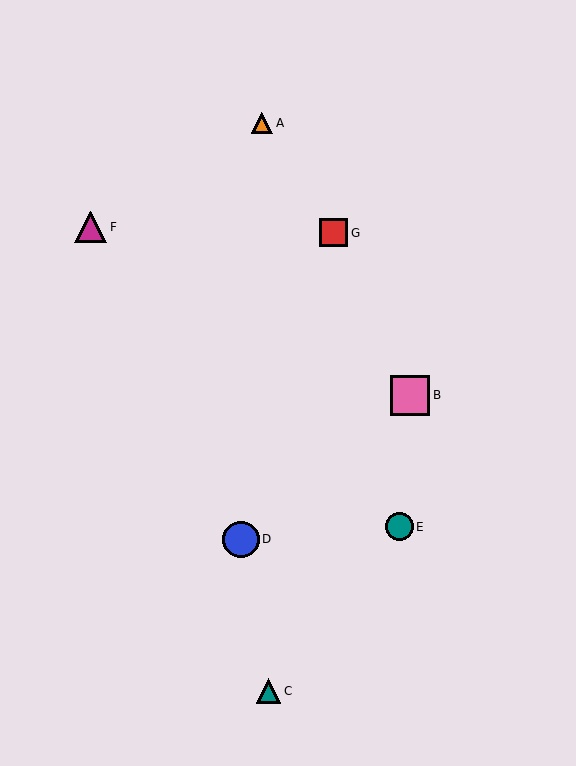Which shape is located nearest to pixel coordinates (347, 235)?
The red square (labeled G) at (334, 233) is nearest to that location.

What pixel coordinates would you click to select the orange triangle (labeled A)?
Click at (262, 123) to select the orange triangle A.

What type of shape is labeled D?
Shape D is a blue circle.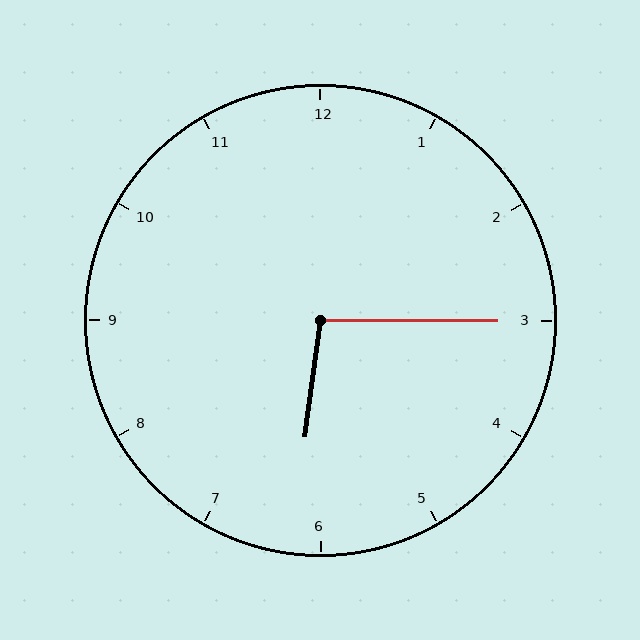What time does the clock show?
6:15.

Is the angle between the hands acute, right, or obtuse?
It is obtuse.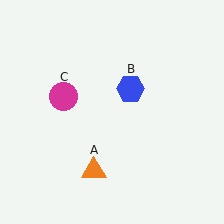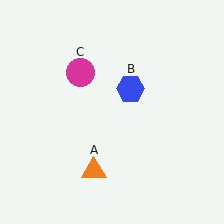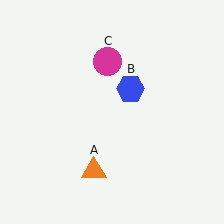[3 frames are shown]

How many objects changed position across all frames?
1 object changed position: magenta circle (object C).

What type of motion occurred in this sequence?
The magenta circle (object C) rotated clockwise around the center of the scene.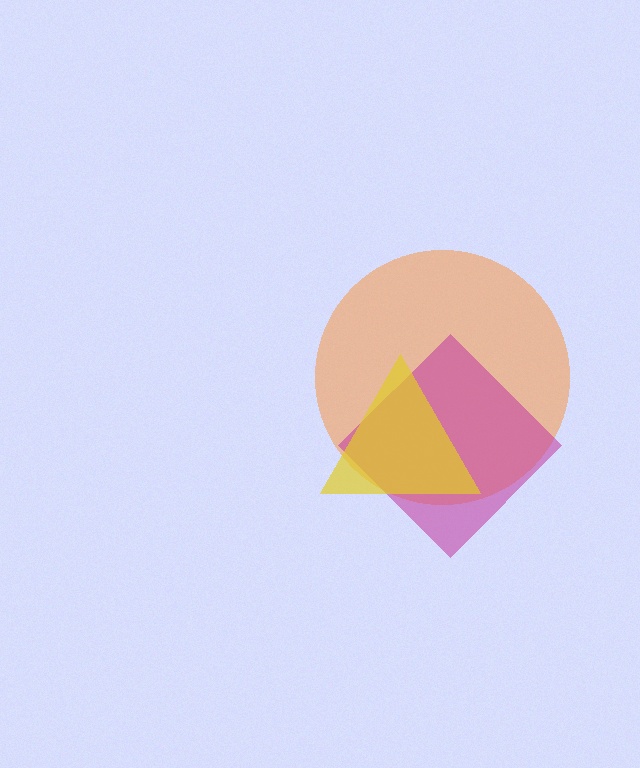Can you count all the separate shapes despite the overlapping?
Yes, there are 3 separate shapes.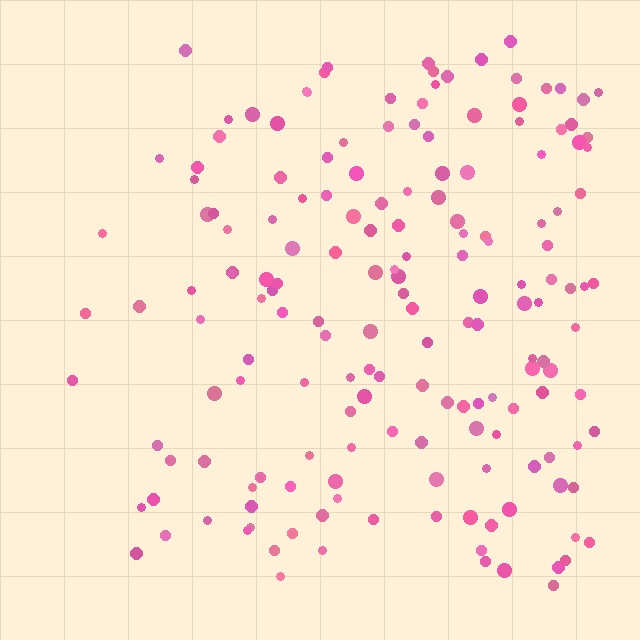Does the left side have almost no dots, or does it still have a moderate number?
Still a moderate number, just noticeably fewer than the right.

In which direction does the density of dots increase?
From left to right, with the right side densest.